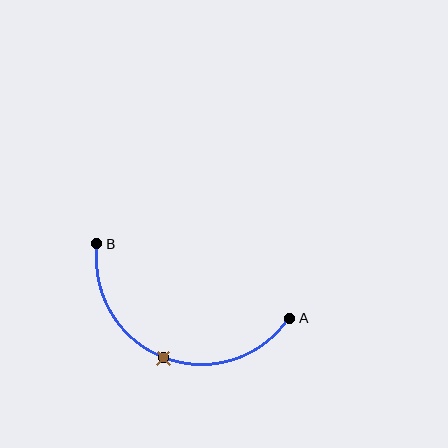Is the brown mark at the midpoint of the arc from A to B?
Yes. The brown mark lies on the arc at equal arc-length from both A and B — it is the arc midpoint.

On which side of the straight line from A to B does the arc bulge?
The arc bulges below the straight line connecting A and B.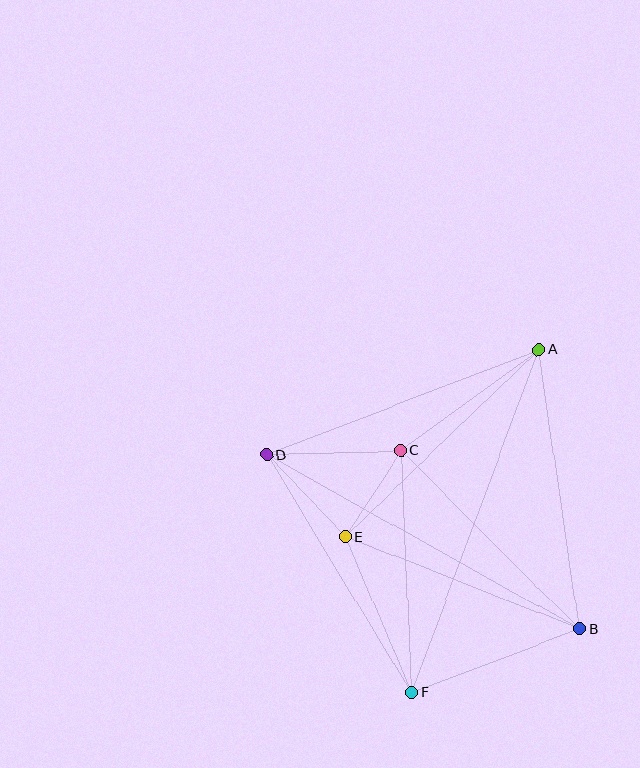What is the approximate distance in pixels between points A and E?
The distance between A and E is approximately 269 pixels.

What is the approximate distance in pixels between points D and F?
The distance between D and F is approximately 278 pixels.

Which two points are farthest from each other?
Points A and F are farthest from each other.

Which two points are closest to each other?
Points C and E are closest to each other.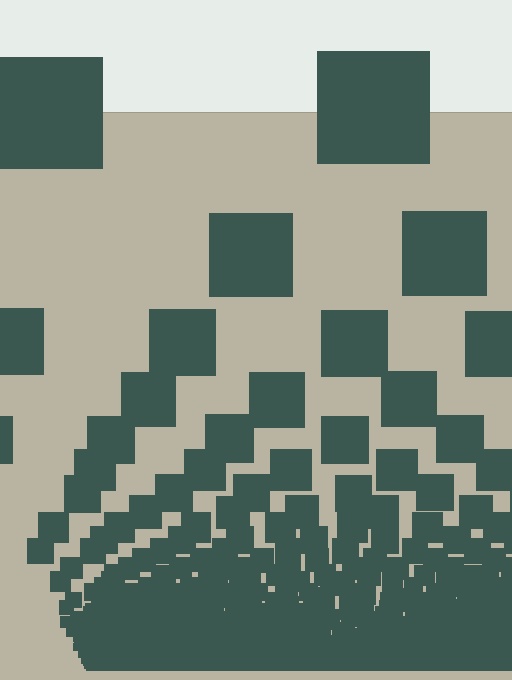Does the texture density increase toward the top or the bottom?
Density increases toward the bottom.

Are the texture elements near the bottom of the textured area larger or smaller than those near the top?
Smaller. The gradient is inverted — elements near the bottom are smaller and denser.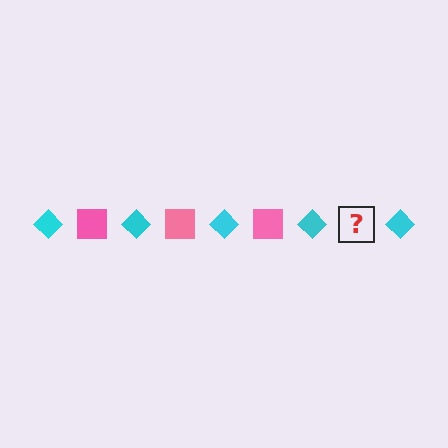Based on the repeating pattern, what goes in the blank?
The blank should be a pink square.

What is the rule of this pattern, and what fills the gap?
The rule is that the pattern alternates between cyan diamond and pink square. The gap should be filled with a pink square.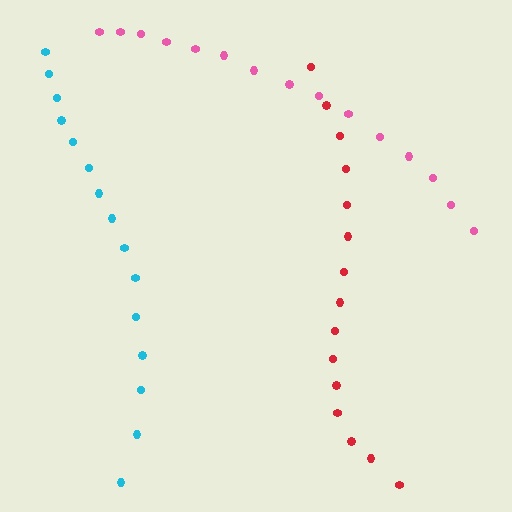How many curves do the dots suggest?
There are 3 distinct paths.